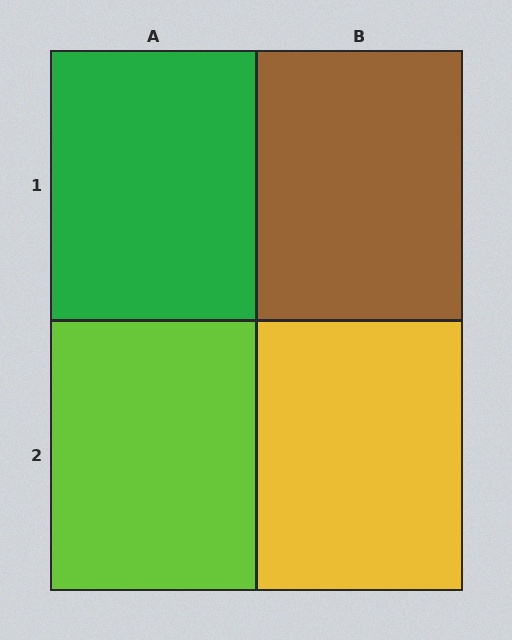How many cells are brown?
1 cell is brown.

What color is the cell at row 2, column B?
Yellow.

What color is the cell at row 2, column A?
Lime.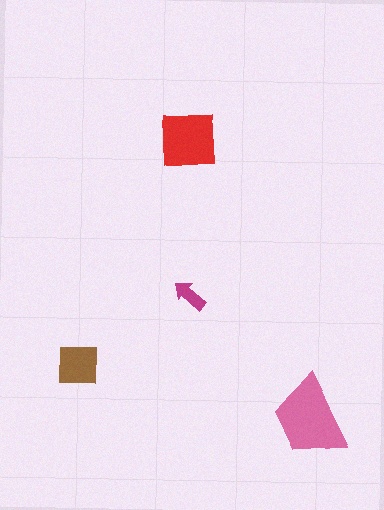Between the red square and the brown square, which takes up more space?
The red square.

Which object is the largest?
The pink trapezoid.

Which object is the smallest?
The magenta arrow.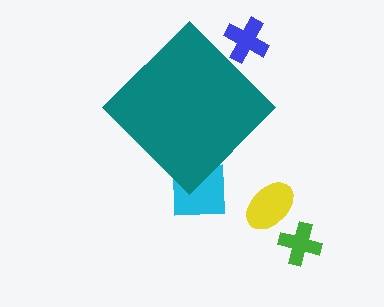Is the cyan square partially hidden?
Yes, the cyan square is partially hidden behind the teal diamond.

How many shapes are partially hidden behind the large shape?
2 shapes are partially hidden.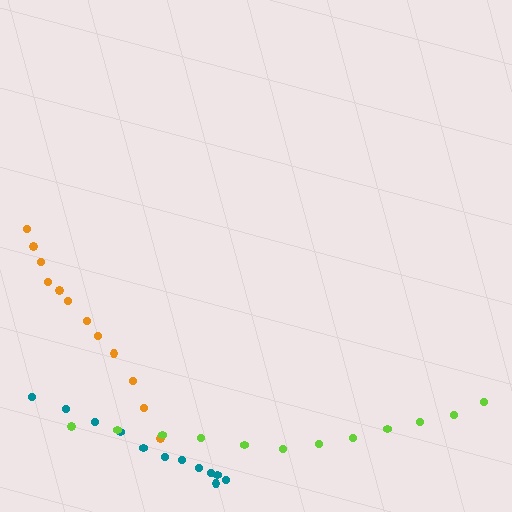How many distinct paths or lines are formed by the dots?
There are 3 distinct paths.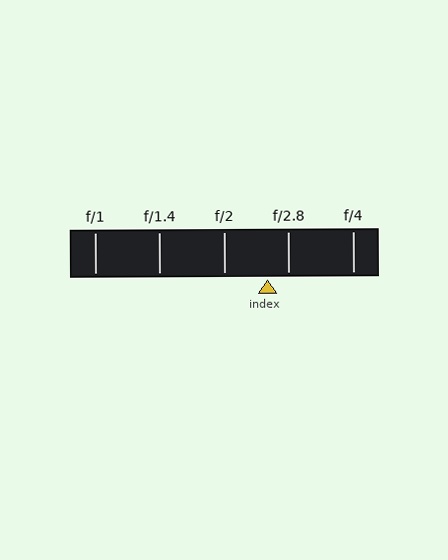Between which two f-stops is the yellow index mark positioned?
The index mark is between f/2 and f/2.8.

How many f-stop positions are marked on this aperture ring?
There are 5 f-stop positions marked.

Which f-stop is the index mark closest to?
The index mark is closest to f/2.8.